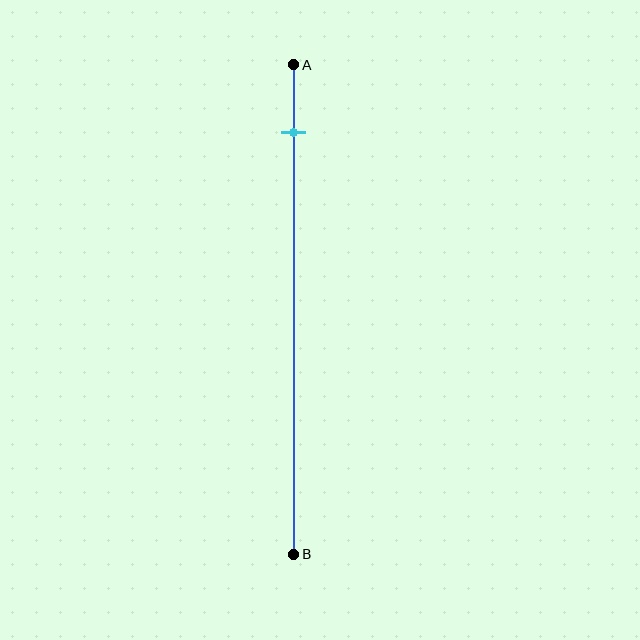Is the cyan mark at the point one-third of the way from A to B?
No, the mark is at about 15% from A, not at the 33% one-third point.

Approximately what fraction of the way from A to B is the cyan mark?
The cyan mark is approximately 15% of the way from A to B.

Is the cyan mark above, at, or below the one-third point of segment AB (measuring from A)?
The cyan mark is above the one-third point of segment AB.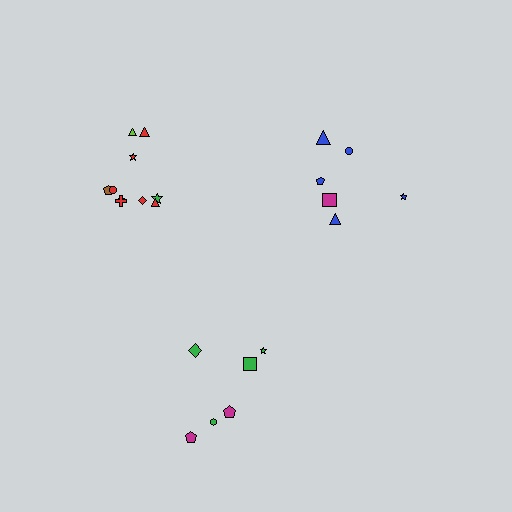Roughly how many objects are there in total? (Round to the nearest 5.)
Roughly 20 objects in total.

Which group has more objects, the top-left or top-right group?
The top-left group.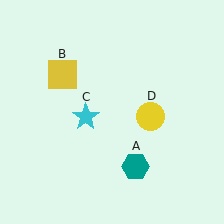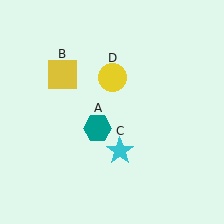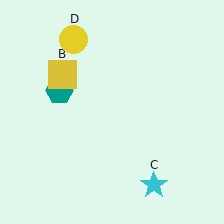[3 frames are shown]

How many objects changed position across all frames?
3 objects changed position: teal hexagon (object A), cyan star (object C), yellow circle (object D).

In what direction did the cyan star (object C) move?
The cyan star (object C) moved down and to the right.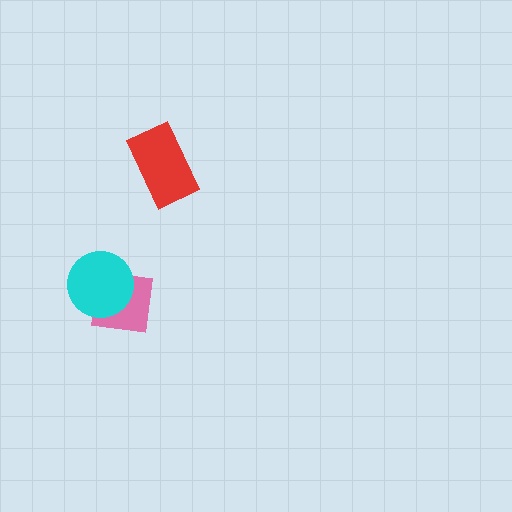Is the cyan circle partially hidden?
No, no other shape covers it.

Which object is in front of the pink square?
The cyan circle is in front of the pink square.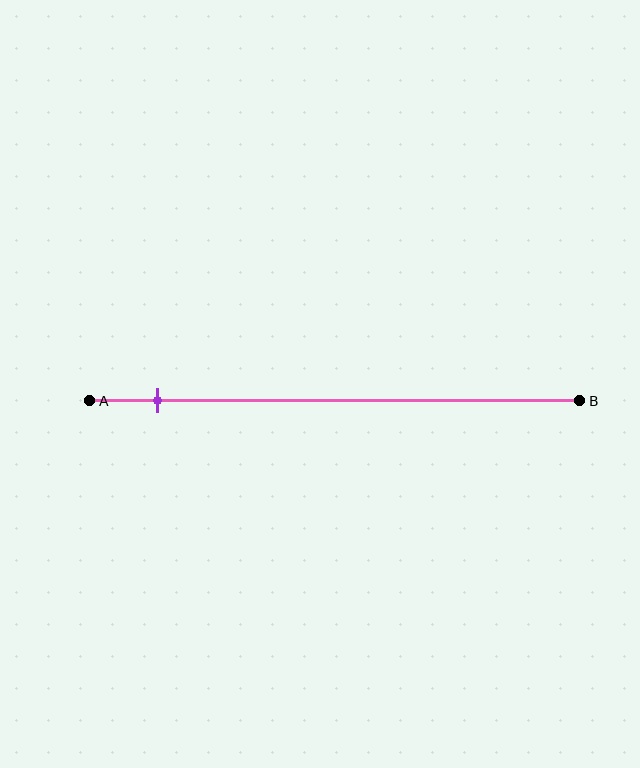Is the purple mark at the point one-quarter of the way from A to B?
No, the mark is at about 15% from A, not at the 25% one-quarter point.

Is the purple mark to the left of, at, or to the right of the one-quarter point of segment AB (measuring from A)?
The purple mark is to the left of the one-quarter point of segment AB.